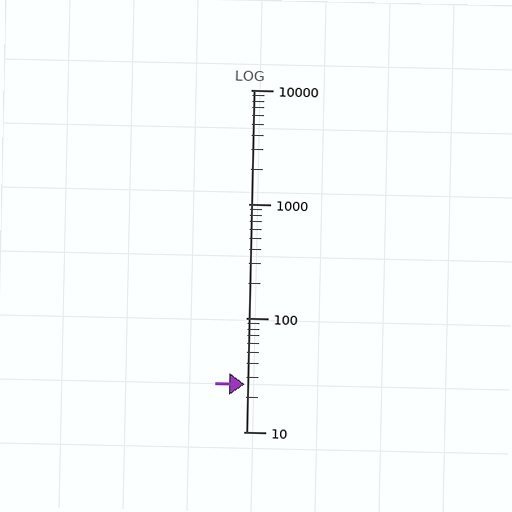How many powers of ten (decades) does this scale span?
The scale spans 3 decades, from 10 to 10000.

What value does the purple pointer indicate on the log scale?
The pointer indicates approximately 26.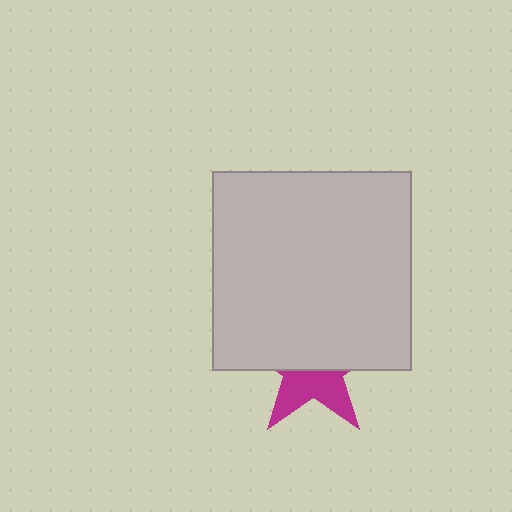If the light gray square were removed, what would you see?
You would see the complete magenta star.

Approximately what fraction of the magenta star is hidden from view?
Roughly 60% of the magenta star is hidden behind the light gray square.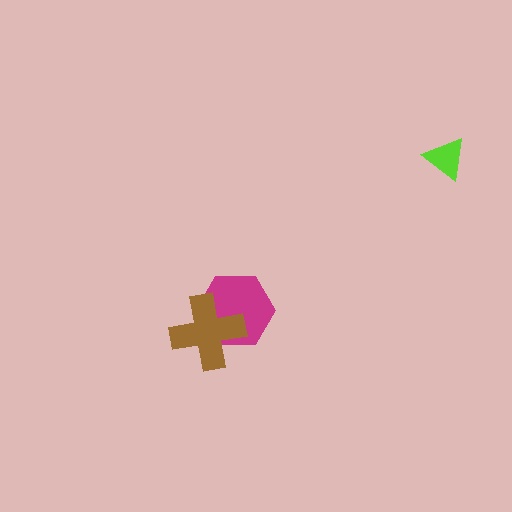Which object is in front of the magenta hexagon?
The brown cross is in front of the magenta hexagon.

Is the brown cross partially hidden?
No, no other shape covers it.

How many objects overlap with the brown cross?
1 object overlaps with the brown cross.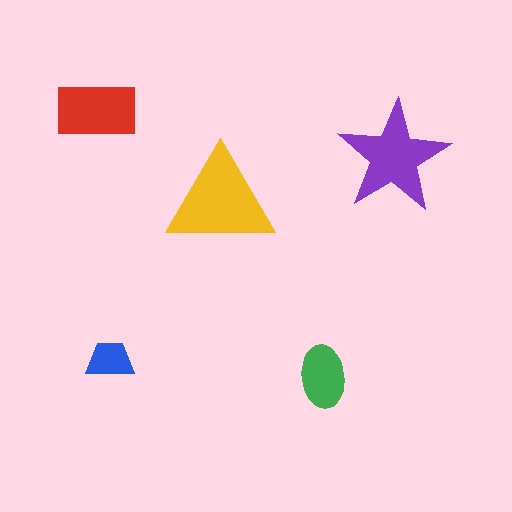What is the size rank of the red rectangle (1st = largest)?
3rd.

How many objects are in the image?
There are 5 objects in the image.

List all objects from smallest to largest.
The blue trapezoid, the green ellipse, the red rectangle, the purple star, the yellow triangle.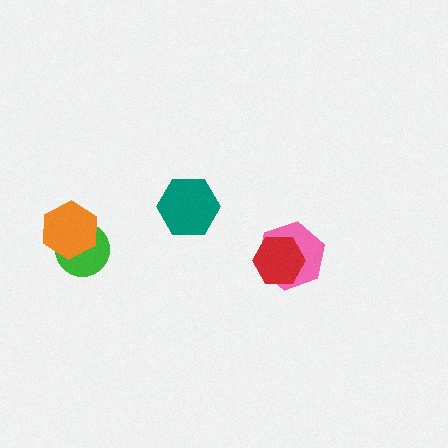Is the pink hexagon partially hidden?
Yes, it is partially covered by another shape.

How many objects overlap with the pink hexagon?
1 object overlaps with the pink hexagon.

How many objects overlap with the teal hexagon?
0 objects overlap with the teal hexagon.